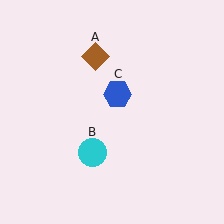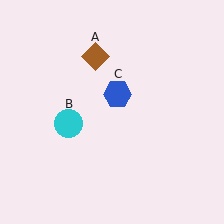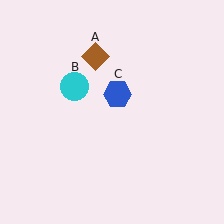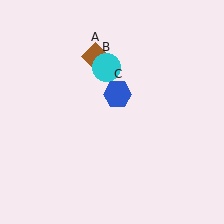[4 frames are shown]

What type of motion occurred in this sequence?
The cyan circle (object B) rotated clockwise around the center of the scene.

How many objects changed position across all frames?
1 object changed position: cyan circle (object B).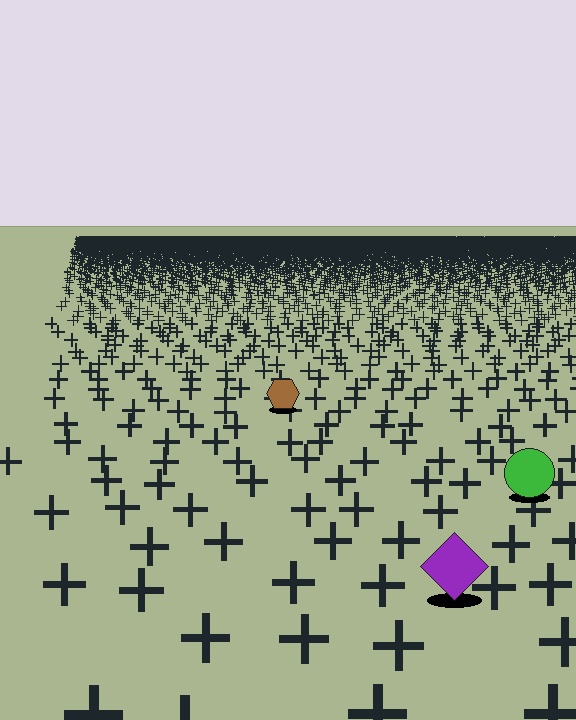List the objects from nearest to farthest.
From nearest to farthest: the purple diamond, the green circle, the brown hexagon.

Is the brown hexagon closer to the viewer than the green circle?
No. The green circle is closer — you can tell from the texture gradient: the ground texture is coarser near it.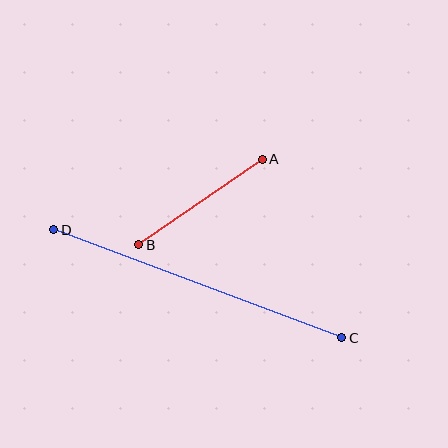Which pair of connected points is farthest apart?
Points C and D are farthest apart.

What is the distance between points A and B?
The distance is approximately 150 pixels.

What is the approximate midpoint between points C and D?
The midpoint is at approximately (198, 284) pixels.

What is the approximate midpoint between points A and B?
The midpoint is at approximately (201, 202) pixels.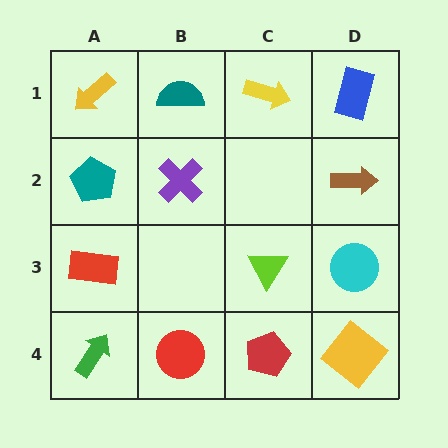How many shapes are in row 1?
4 shapes.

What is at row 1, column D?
A blue rectangle.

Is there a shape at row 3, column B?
No, that cell is empty.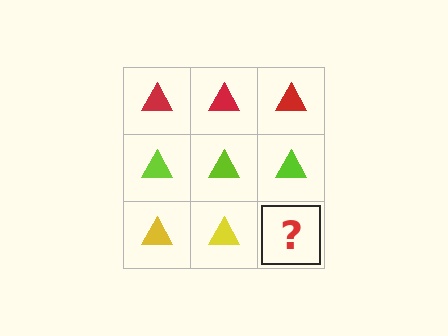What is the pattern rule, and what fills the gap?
The rule is that each row has a consistent color. The gap should be filled with a yellow triangle.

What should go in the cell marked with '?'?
The missing cell should contain a yellow triangle.